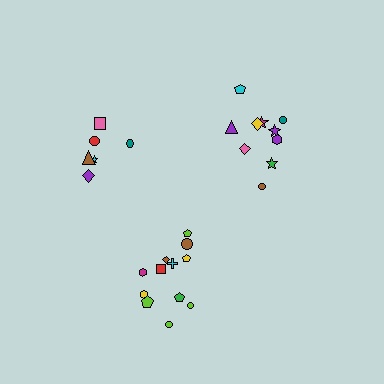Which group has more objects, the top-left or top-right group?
The top-right group.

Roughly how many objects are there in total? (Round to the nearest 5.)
Roughly 30 objects in total.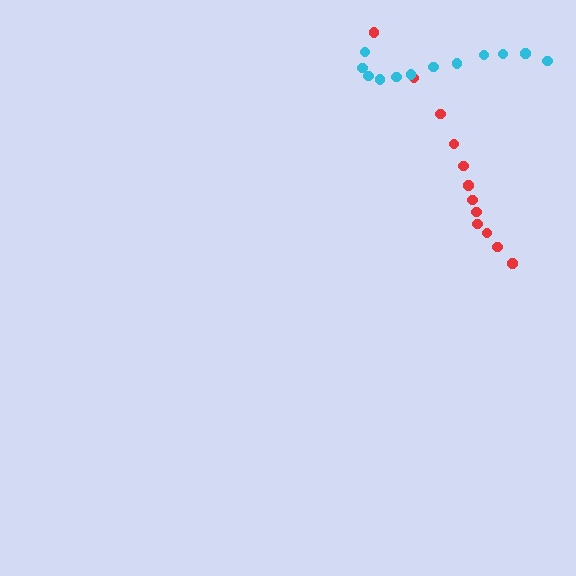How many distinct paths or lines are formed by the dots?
There are 2 distinct paths.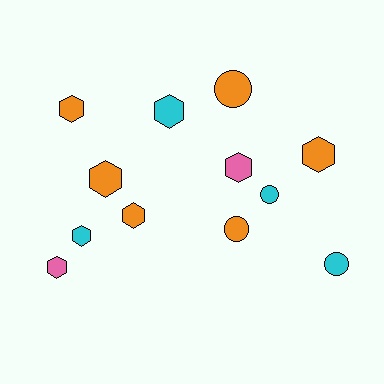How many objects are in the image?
There are 12 objects.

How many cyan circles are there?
There are 2 cyan circles.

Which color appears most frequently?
Orange, with 6 objects.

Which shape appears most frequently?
Hexagon, with 8 objects.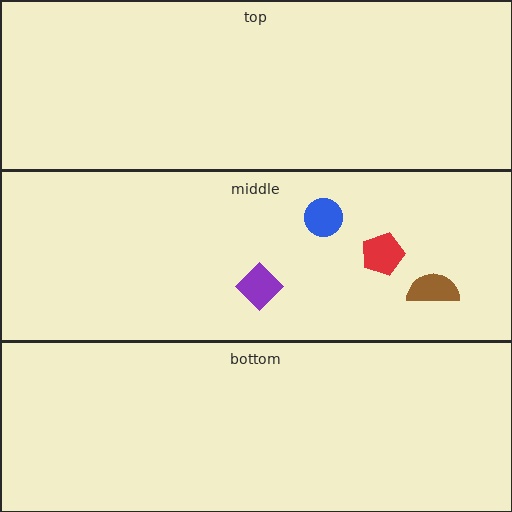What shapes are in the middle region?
The brown semicircle, the red pentagon, the blue circle, the purple diamond.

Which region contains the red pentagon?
The middle region.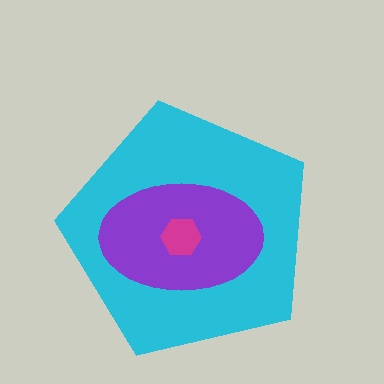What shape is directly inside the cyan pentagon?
The purple ellipse.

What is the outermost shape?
The cyan pentagon.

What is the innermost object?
The magenta hexagon.